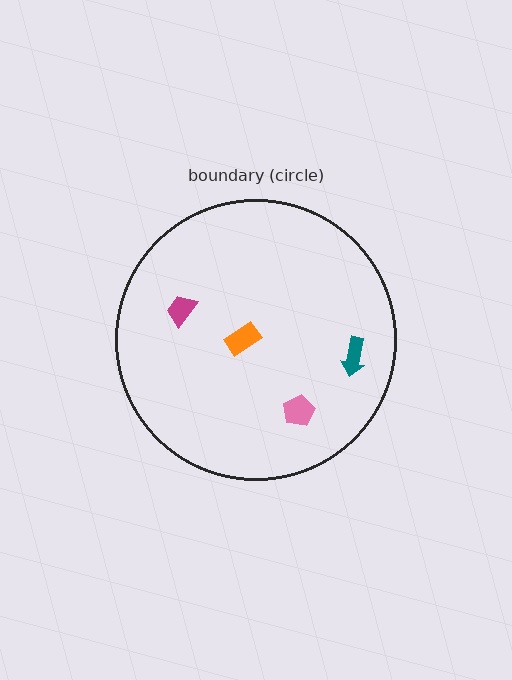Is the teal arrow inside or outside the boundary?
Inside.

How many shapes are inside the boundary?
4 inside, 0 outside.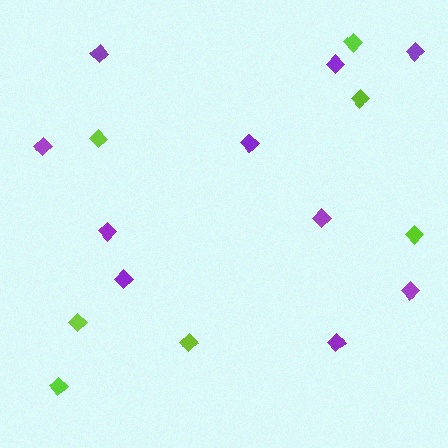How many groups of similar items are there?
There are 2 groups: one group of purple diamonds (10) and one group of lime diamonds (7).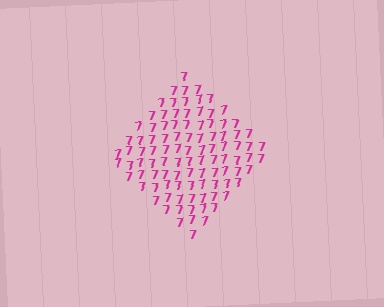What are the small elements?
The small elements are digit 7's.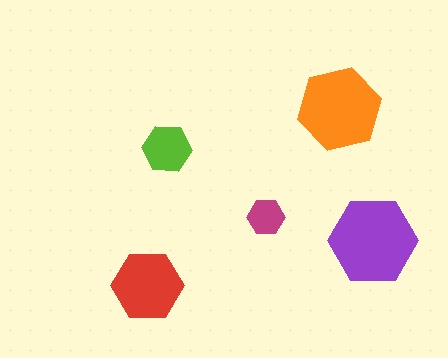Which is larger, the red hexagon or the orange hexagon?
The orange one.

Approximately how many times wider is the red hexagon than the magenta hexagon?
About 2 times wider.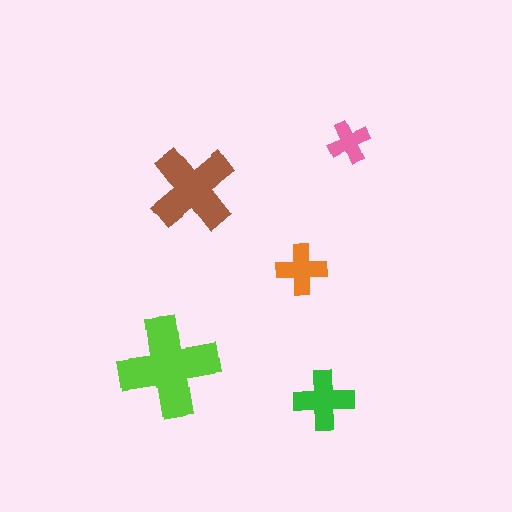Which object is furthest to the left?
The lime cross is leftmost.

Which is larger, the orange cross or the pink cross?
The orange one.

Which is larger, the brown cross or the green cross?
The brown one.